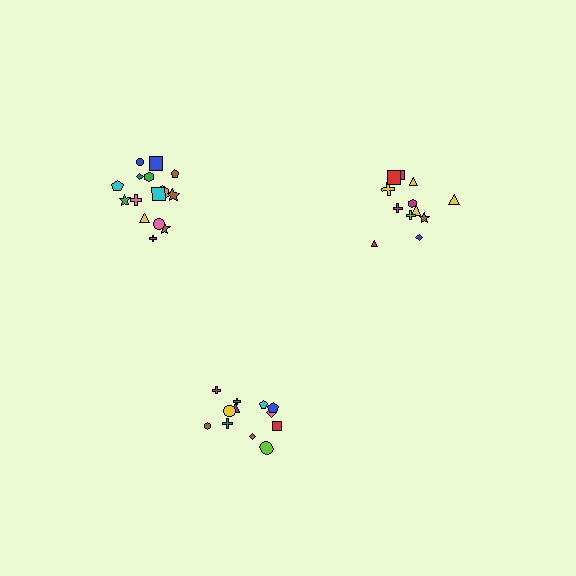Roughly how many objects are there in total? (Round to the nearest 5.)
Roughly 40 objects in total.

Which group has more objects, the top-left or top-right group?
The top-left group.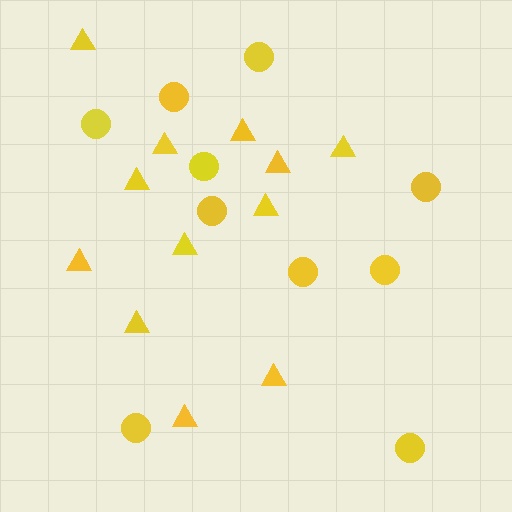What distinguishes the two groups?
There are 2 groups: one group of circles (10) and one group of triangles (12).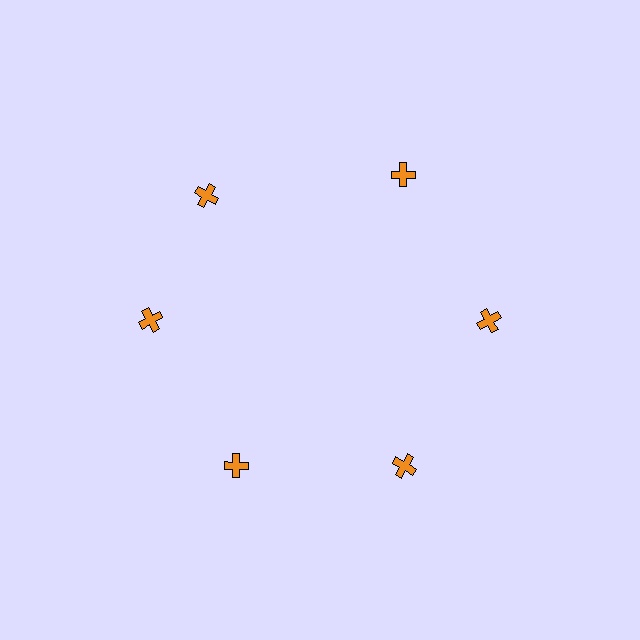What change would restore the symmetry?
The symmetry would be restored by rotating it back into even spacing with its neighbors so that all 6 crosses sit at equal angles and equal distance from the center.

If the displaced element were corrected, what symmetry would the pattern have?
It would have 6-fold rotational symmetry — the pattern would map onto itself every 60 degrees.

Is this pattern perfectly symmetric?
No. The 6 orange crosses are arranged in a ring, but one element near the 11 o'clock position is rotated out of alignment along the ring, breaking the 6-fold rotational symmetry.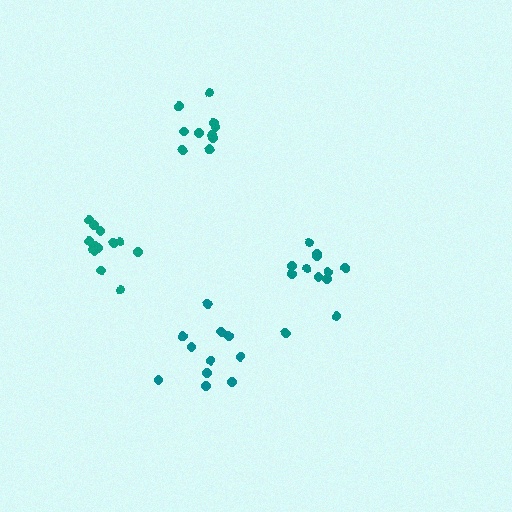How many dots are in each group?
Group 1: 11 dots, Group 2: 10 dots, Group 3: 13 dots, Group 4: 13 dots (47 total).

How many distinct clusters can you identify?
There are 4 distinct clusters.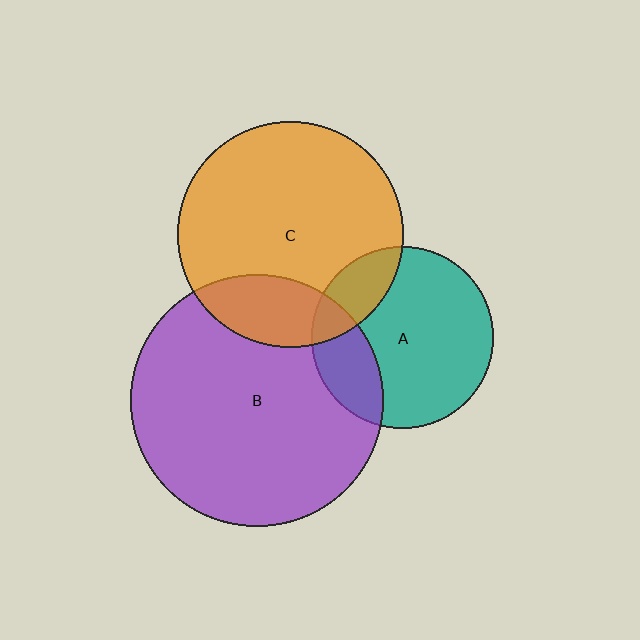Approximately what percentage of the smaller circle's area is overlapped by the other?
Approximately 20%.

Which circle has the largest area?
Circle B (purple).